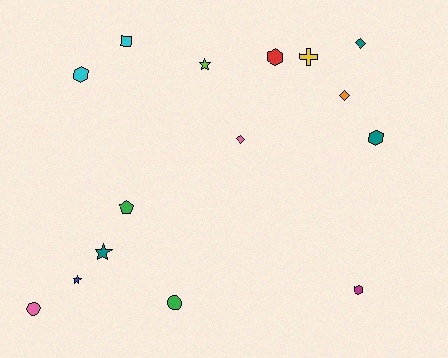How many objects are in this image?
There are 15 objects.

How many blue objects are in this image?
There is 1 blue object.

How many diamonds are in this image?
There are 3 diamonds.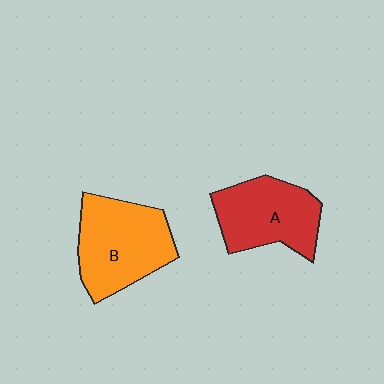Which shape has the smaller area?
Shape A (red).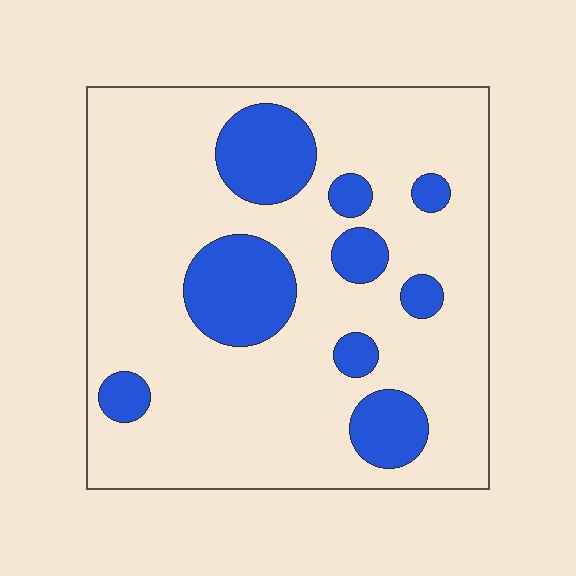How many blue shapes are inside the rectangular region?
9.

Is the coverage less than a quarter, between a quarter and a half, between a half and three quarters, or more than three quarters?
Less than a quarter.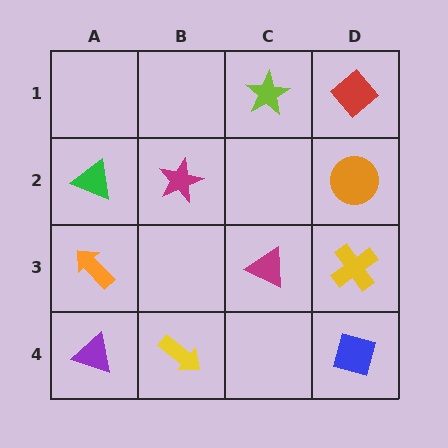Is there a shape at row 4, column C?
No, that cell is empty.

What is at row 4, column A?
A purple triangle.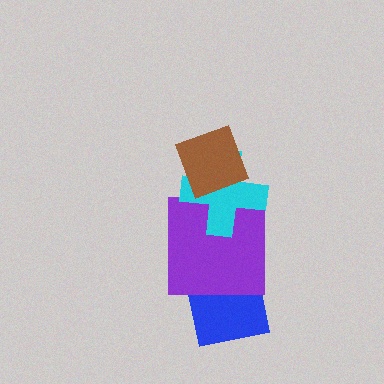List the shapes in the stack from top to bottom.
From top to bottom: the brown diamond, the cyan cross, the purple square, the blue square.